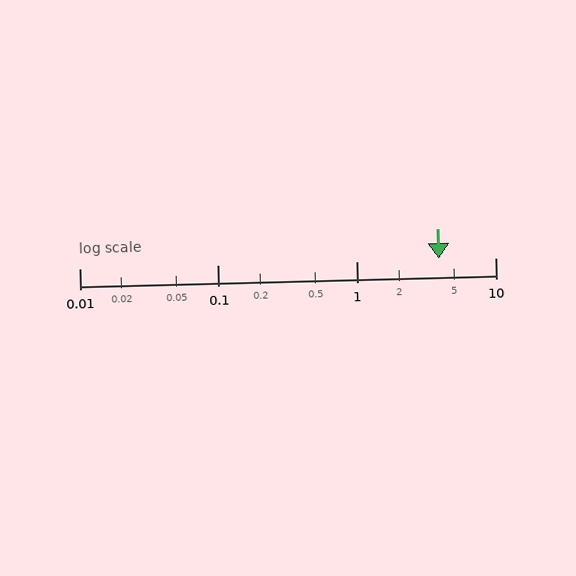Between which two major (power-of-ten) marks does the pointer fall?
The pointer is between 1 and 10.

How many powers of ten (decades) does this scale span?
The scale spans 3 decades, from 0.01 to 10.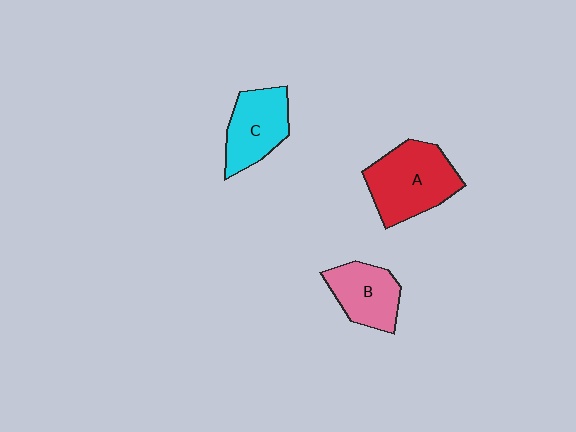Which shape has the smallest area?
Shape B (pink).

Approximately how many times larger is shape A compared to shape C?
Approximately 1.4 times.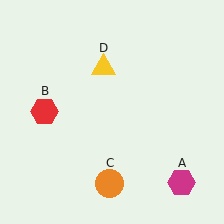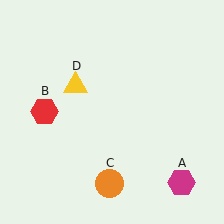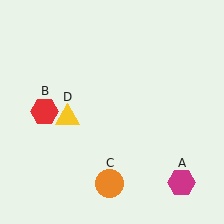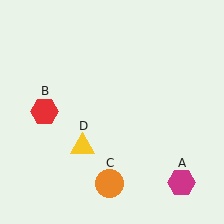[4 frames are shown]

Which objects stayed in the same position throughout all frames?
Magenta hexagon (object A) and red hexagon (object B) and orange circle (object C) remained stationary.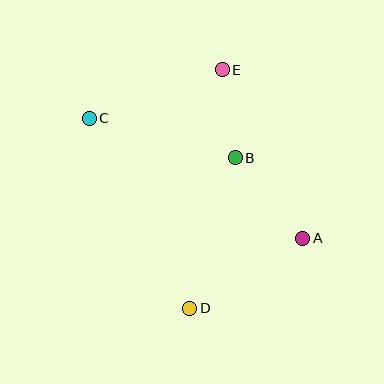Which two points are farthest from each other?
Points A and C are farthest from each other.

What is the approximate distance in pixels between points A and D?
The distance between A and D is approximately 133 pixels.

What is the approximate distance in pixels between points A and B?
The distance between A and B is approximately 105 pixels.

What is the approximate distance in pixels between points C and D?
The distance between C and D is approximately 215 pixels.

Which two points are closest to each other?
Points B and E are closest to each other.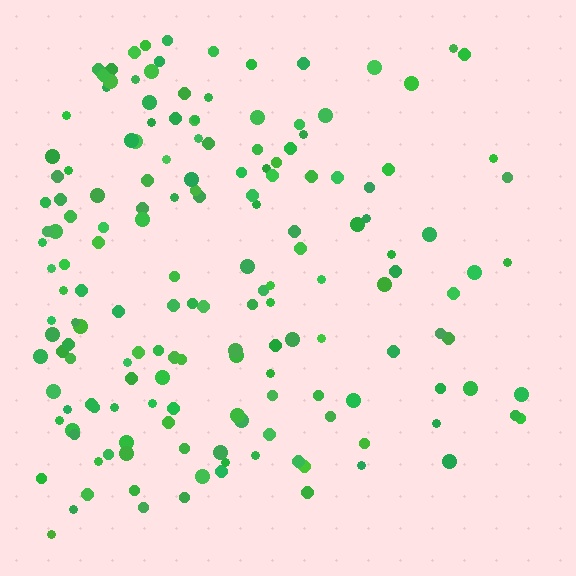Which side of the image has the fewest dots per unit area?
The right.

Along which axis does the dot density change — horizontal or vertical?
Horizontal.